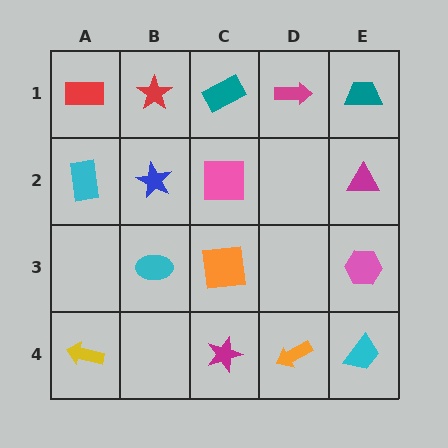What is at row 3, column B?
A cyan ellipse.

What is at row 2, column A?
A cyan rectangle.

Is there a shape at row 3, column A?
No, that cell is empty.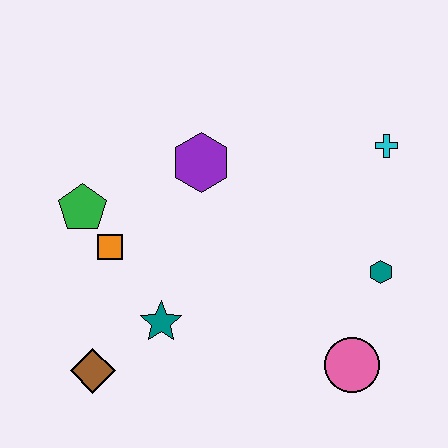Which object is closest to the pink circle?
The teal hexagon is closest to the pink circle.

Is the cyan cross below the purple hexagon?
No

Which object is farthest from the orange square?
The cyan cross is farthest from the orange square.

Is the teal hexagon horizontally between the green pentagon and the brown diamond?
No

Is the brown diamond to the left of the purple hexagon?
Yes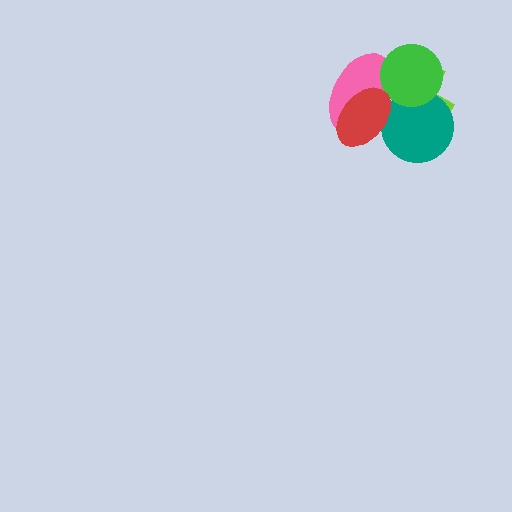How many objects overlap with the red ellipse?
3 objects overlap with the red ellipse.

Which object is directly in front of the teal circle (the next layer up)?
The pink ellipse is directly in front of the teal circle.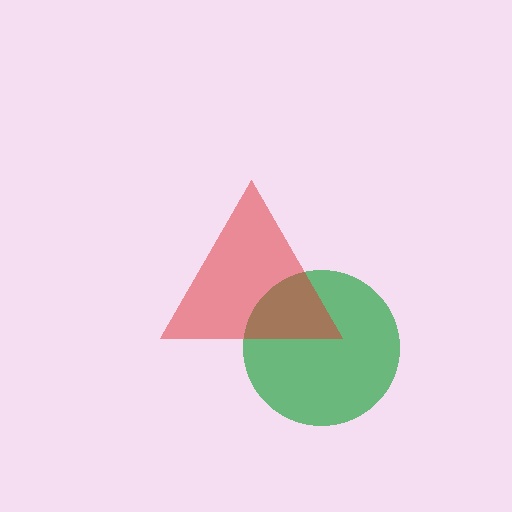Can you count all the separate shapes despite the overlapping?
Yes, there are 2 separate shapes.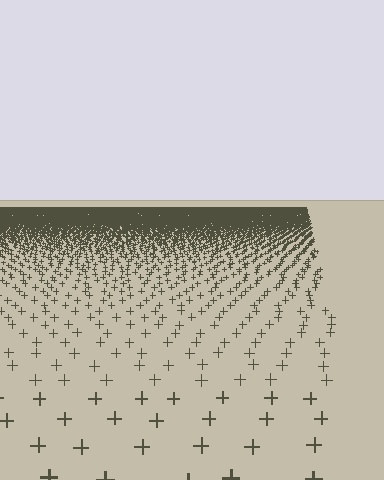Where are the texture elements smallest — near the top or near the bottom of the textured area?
Near the top.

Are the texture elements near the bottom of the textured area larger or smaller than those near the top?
Larger. Near the bottom, elements are closer to the viewer and appear at a bigger on-screen size.